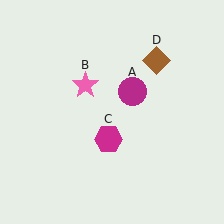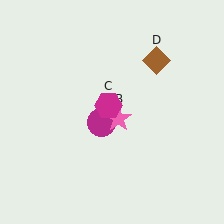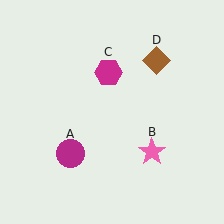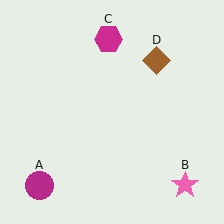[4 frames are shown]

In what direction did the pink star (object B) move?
The pink star (object B) moved down and to the right.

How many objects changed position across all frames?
3 objects changed position: magenta circle (object A), pink star (object B), magenta hexagon (object C).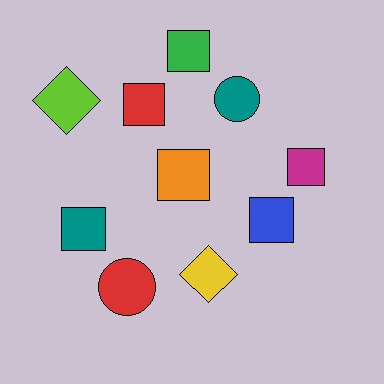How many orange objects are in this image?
There is 1 orange object.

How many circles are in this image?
There are 2 circles.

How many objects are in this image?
There are 10 objects.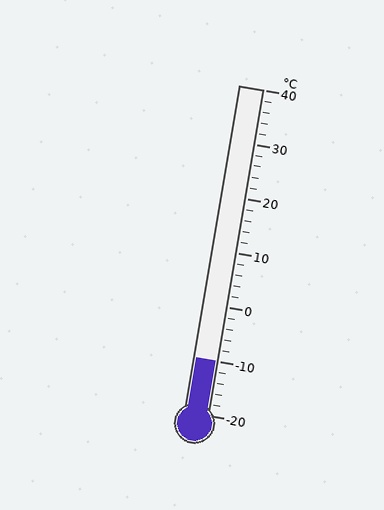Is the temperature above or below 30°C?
The temperature is below 30°C.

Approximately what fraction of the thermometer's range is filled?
The thermometer is filled to approximately 15% of its range.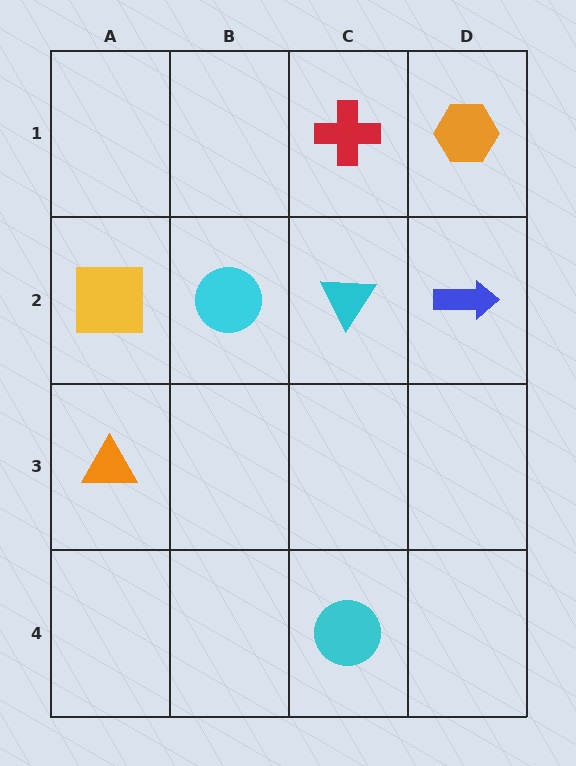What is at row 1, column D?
An orange hexagon.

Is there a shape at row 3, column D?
No, that cell is empty.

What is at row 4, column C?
A cyan circle.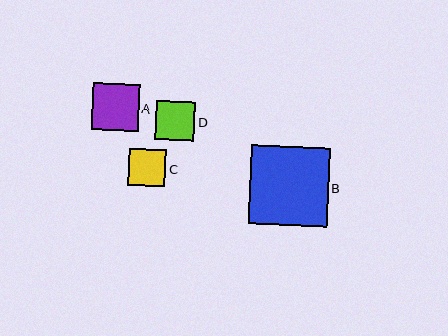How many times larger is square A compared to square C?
Square A is approximately 1.2 times the size of square C.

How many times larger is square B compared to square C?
Square B is approximately 2.1 times the size of square C.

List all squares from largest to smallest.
From largest to smallest: B, A, D, C.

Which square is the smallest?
Square C is the smallest with a size of approximately 38 pixels.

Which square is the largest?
Square B is the largest with a size of approximately 79 pixels.